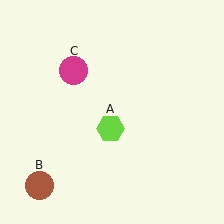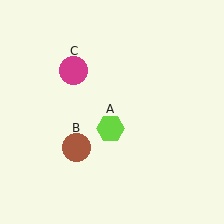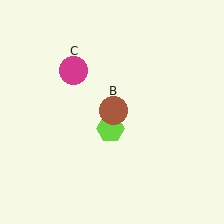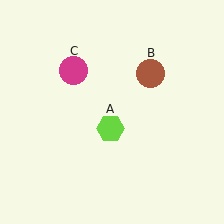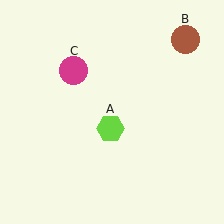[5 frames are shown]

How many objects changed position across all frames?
1 object changed position: brown circle (object B).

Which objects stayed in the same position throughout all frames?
Lime hexagon (object A) and magenta circle (object C) remained stationary.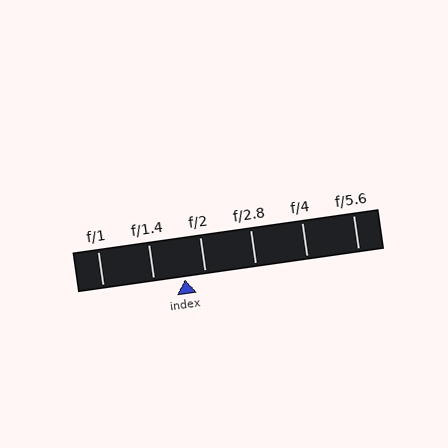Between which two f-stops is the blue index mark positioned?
The index mark is between f/1.4 and f/2.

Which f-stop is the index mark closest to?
The index mark is closest to f/2.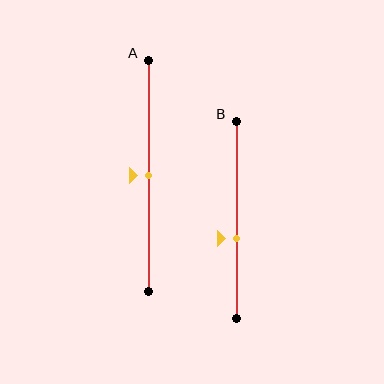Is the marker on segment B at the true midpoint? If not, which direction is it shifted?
No, the marker on segment B is shifted downward by about 10% of the segment length.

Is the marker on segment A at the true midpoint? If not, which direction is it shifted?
Yes, the marker on segment A is at the true midpoint.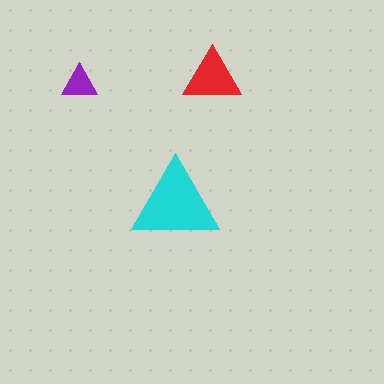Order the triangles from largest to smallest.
the cyan one, the red one, the purple one.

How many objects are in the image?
There are 3 objects in the image.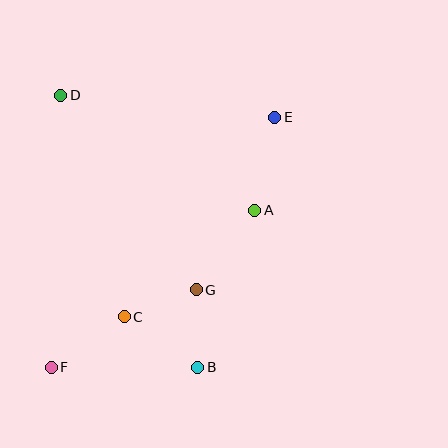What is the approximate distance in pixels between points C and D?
The distance between C and D is approximately 230 pixels.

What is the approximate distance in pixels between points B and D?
The distance between B and D is approximately 304 pixels.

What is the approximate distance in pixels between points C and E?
The distance between C and E is approximately 250 pixels.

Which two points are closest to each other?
Points C and G are closest to each other.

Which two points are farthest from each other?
Points E and F are farthest from each other.